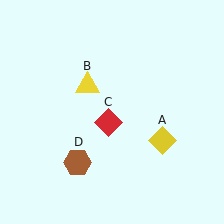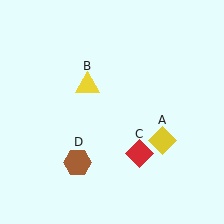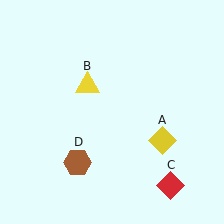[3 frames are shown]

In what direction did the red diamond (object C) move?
The red diamond (object C) moved down and to the right.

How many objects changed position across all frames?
1 object changed position: red diamond (object C).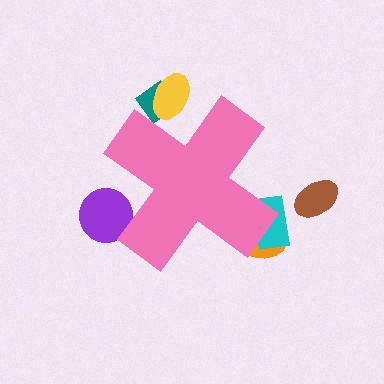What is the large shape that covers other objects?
A pink cross.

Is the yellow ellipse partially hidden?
Yes, the yellow ellipse is partially hidden behind the pink cross.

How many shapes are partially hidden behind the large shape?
5 shapes are partially hidden.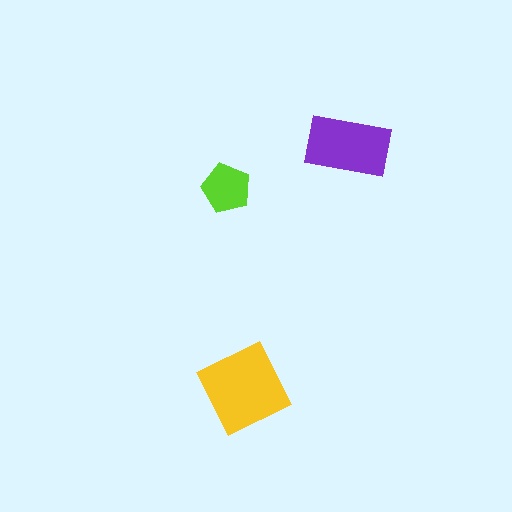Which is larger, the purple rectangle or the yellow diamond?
The yellow diamond.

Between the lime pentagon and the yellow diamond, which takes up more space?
The yellow diamond.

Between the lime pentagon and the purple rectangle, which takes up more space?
The purple rectangle.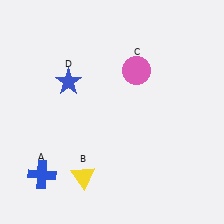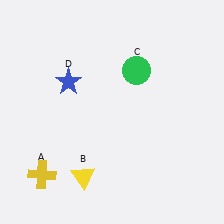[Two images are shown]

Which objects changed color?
A changed from blue to yellow. C changed from pink to green.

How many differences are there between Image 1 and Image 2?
There are 2 differences between the two images.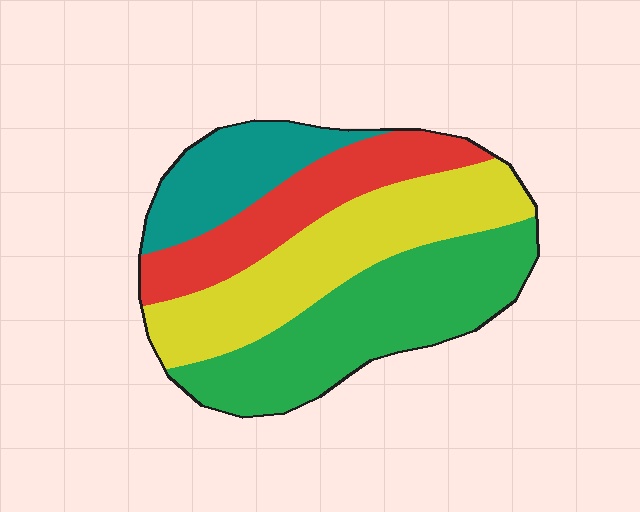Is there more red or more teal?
Red.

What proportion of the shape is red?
Red covers about 20% of the shape.